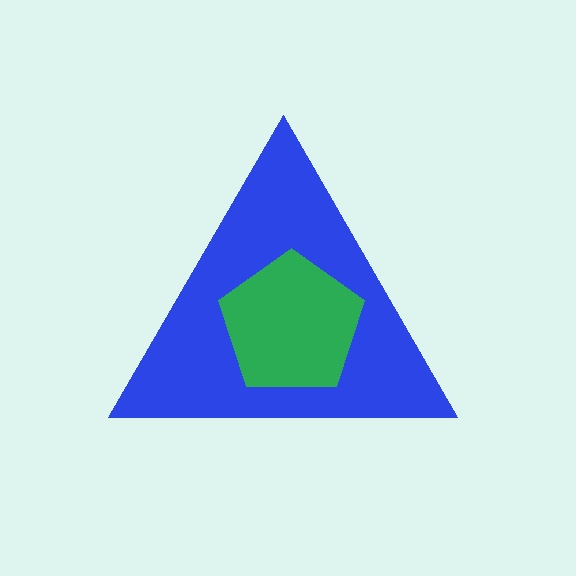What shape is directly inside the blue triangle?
The green pentagon.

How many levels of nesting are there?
2.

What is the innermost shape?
The green pentagon.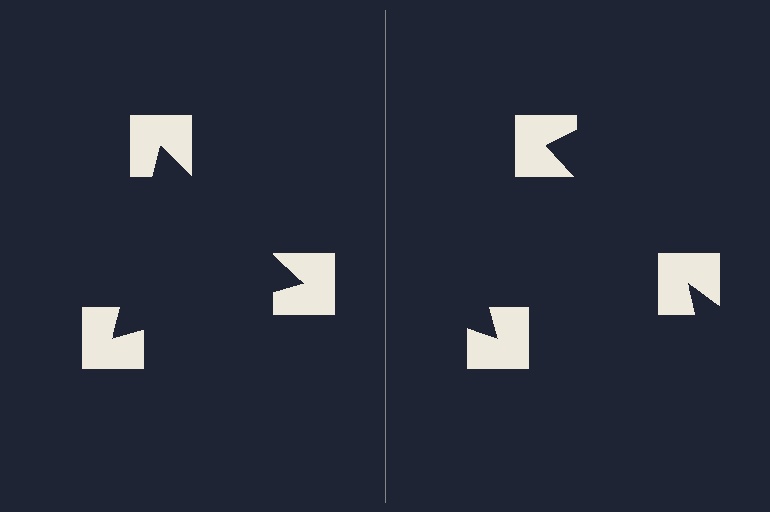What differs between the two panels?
The notched squares are positioned identically on both sides; only the wedge orientations differ. On the left they align to a triangle; on the right they are misaligned.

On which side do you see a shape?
An illusory triangle appears on the left side. On the right side the wedge cuts are rotated, so no coherent shape forms.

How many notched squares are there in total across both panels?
6 — 3 on each side.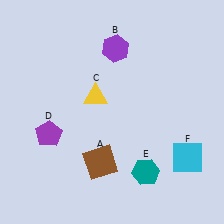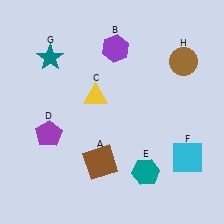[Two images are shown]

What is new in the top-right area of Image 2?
A brown circle (H) was added in the top-right area of Image 2.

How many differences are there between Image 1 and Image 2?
There are 2 differences between the two images.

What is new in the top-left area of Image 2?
A teal star (G) was added in the top-left area of Image 2.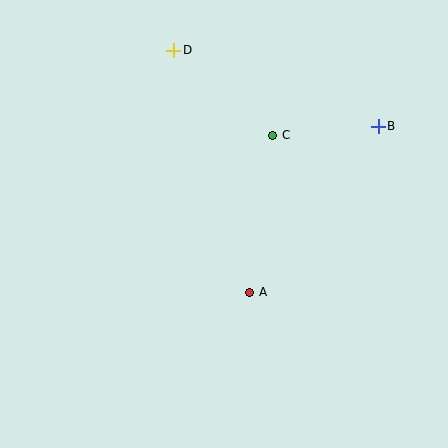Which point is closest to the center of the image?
Point A at (250, 292) is closest to the center.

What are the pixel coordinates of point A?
Point A is at (250, 292).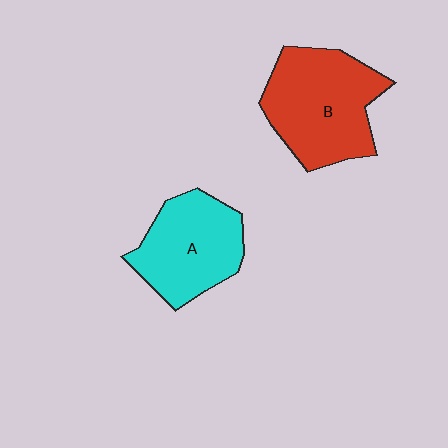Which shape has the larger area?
Shape B (red).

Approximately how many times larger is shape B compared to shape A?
Approximately 1.2 times.